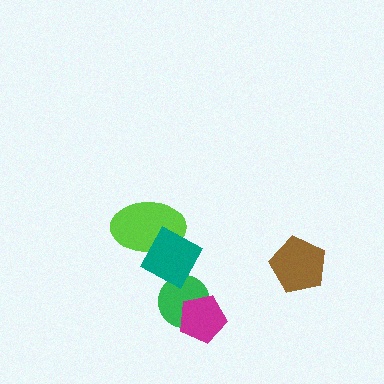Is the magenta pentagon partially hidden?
No, no other shape covers it.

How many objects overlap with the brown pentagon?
0 objects overlap with the brown pentagon.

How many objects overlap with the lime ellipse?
1 object overlaps with the lime ellipse.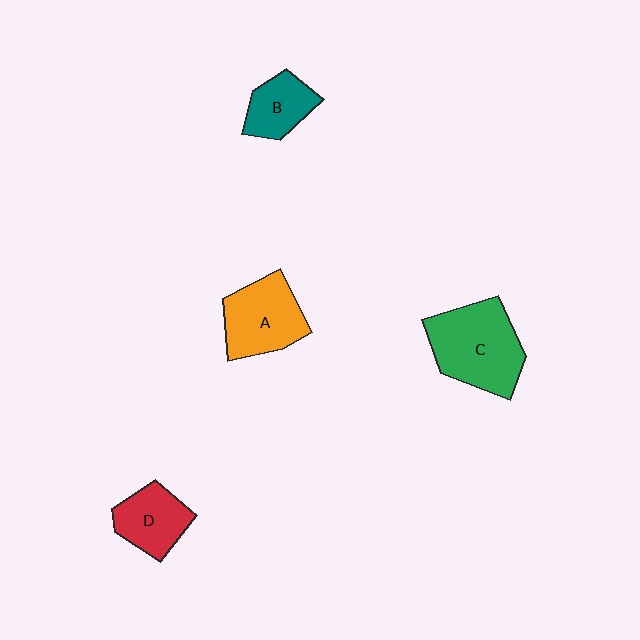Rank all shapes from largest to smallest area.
From largest to smallest: C (green), A (orange), D (red), B (teal).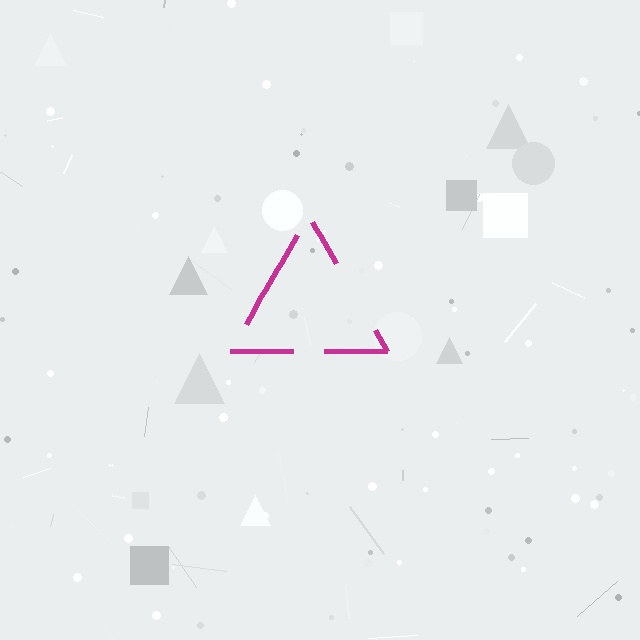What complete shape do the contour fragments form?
The contour fragments form a triangle.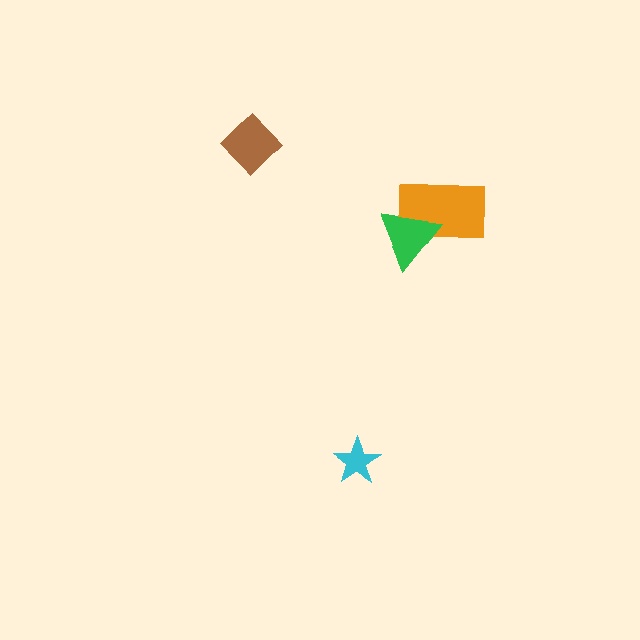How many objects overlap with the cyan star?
0 objects overlap with the cyan star.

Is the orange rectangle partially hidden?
Yes, it is partially covered by another shape.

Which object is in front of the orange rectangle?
The green triangle is in front of the orange rectangle.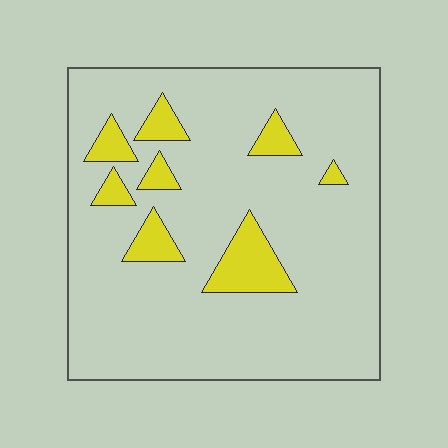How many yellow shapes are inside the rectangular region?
8.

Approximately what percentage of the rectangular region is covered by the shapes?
Approximately 15%.